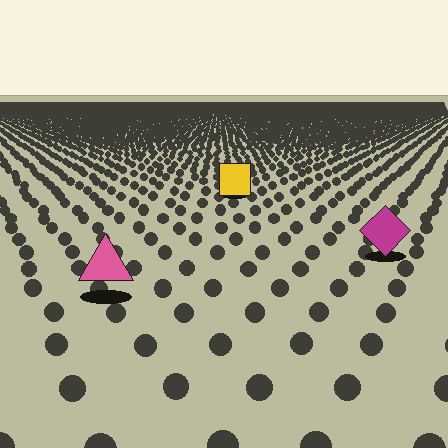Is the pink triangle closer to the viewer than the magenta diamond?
Yes. The pink triangle is closer — you can tell from the texture gradient: the ground texture is coarser near it.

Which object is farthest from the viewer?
The yellow square is farthest from the viewer. It appears smaller and the ground texture around it is denser.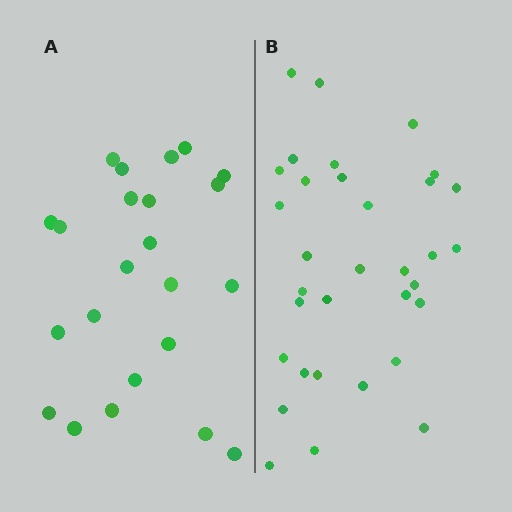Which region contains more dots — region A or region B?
Region B (the right region) has more dots.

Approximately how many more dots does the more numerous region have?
Region B has roughly 10 or so more dots than region A.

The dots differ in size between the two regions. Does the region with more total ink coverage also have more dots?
No. Region A has more total ink coverage because its dots are larger, but region B actually contains more individual dots. Total area can be misleading — the number of items is what matters here.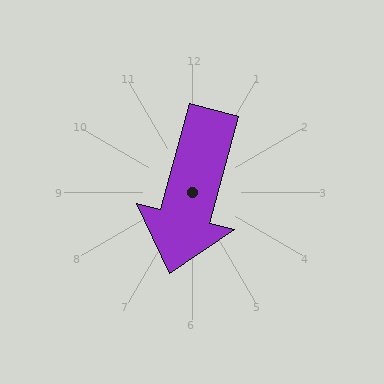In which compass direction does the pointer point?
South.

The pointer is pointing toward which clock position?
Roughly 7 o'clock.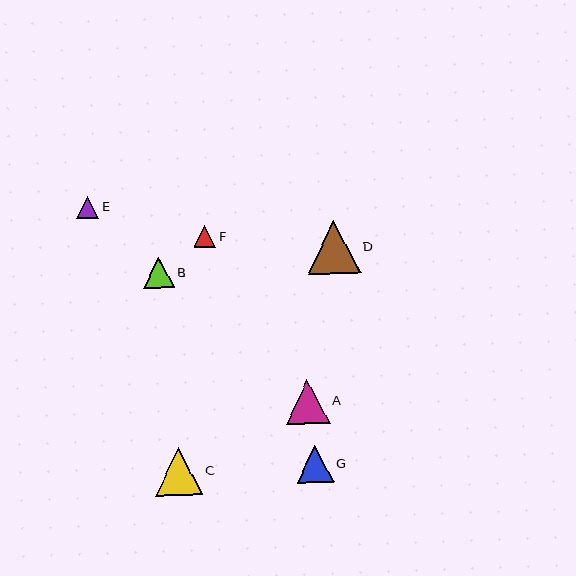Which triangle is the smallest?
Triangle F is the smallest with a size of approximately 22 pixels.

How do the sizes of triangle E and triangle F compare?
Triangle E and triangle F are approximately the same size.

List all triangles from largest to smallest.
From largest to smallest: D, C, A, G, B, E, F.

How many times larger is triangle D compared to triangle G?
Triangle D is approximately 1.4 times the size of triangle G.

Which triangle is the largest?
Triangle D is the largest with a size of approximately 53 pixels.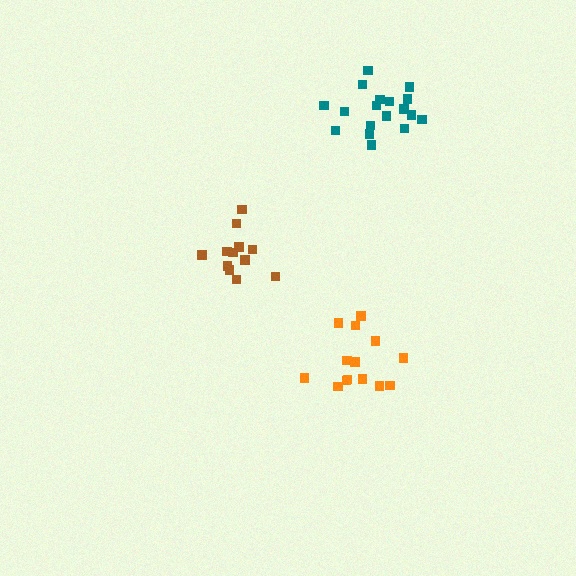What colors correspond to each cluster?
The clusters are colored: brown, orange, teal.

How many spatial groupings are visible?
There are 3 spatial groupings.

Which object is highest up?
The teal cluster is topmost.